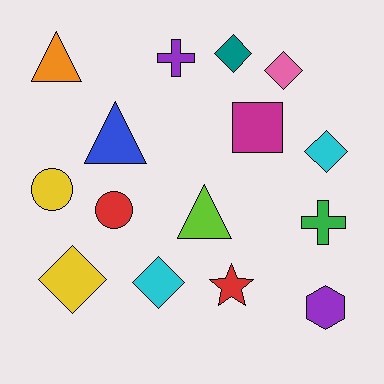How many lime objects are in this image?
There is 1 lime object.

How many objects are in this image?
There are 15 objects.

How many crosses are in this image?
There are 2 crosses.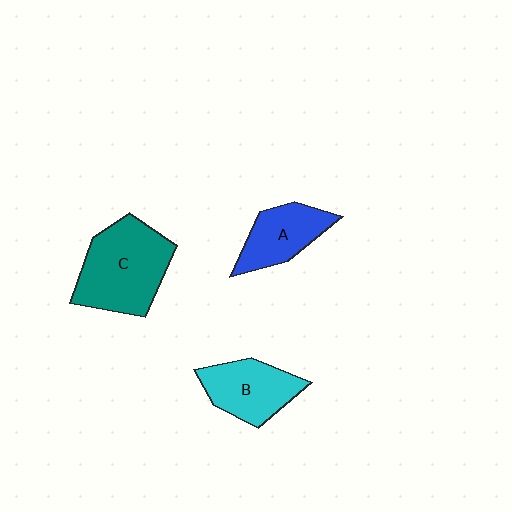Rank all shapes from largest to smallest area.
From largest to smallest: C (teal), B (cyan), A (blue).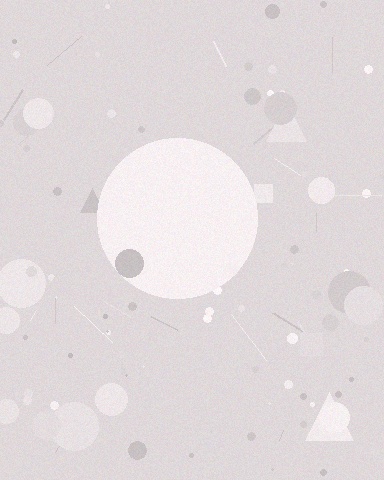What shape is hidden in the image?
A circle is hidden in the image.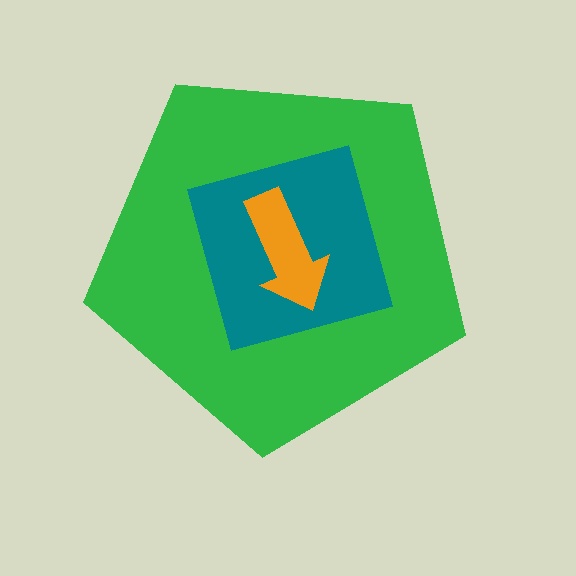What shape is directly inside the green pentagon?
The teal diamond.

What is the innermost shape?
The orange arrow.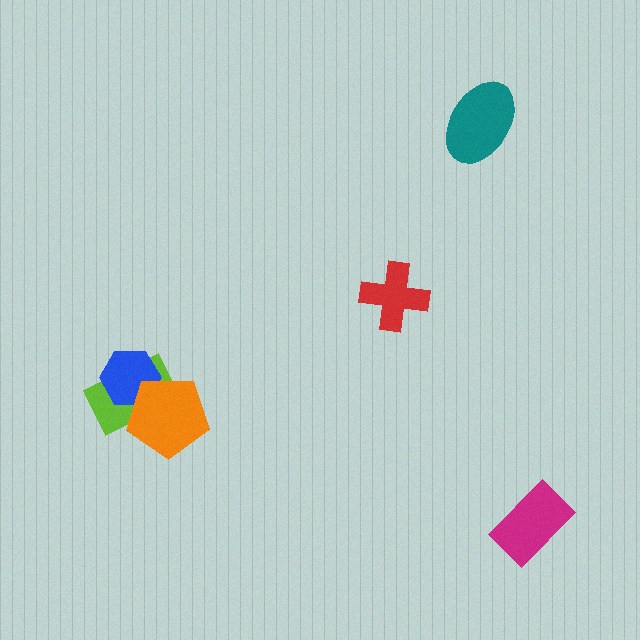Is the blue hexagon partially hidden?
Yes, it is partially covered by another shape.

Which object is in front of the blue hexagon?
The orange pentagon is in front of the blue hexagon.